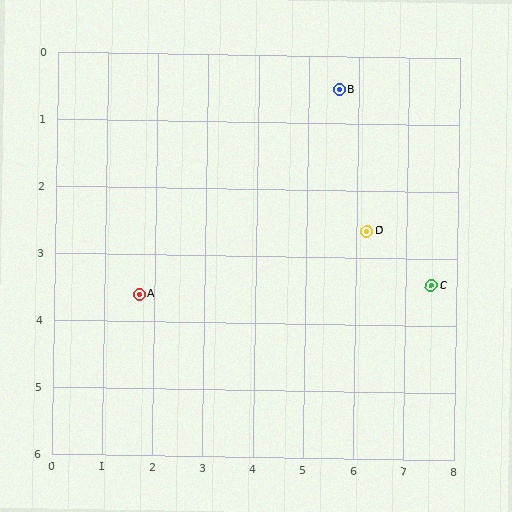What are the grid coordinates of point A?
Point A is at approximately (1.7, 3.6).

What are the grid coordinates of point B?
Point B is at approximately (5.6, 0.5).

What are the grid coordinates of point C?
Point C is at approximately (7.5, 3.4).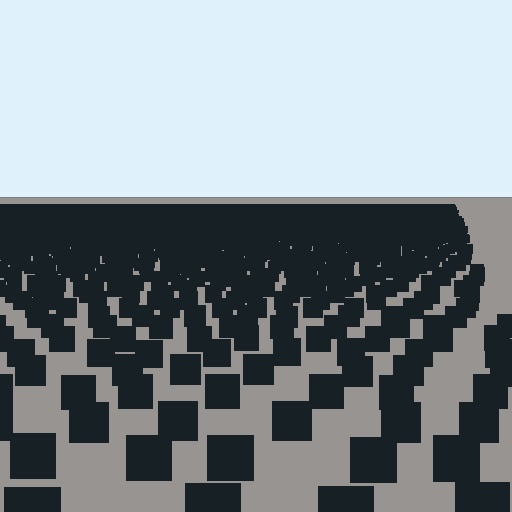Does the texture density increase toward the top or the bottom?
Density increases toward the top.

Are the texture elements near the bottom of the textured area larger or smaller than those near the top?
Larger. Near the bottom, elements are closer to the viewer and appear at a bigger on-screen size.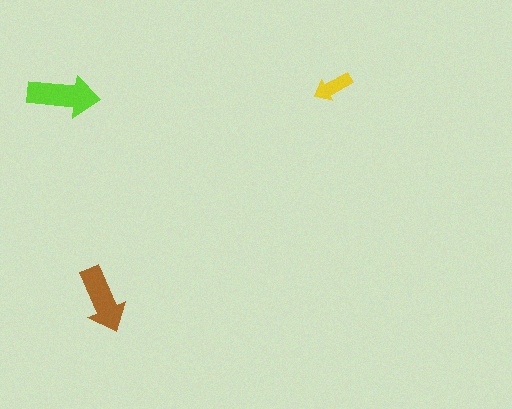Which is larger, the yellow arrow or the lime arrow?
The lime one.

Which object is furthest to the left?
The lime arrow is leftmost.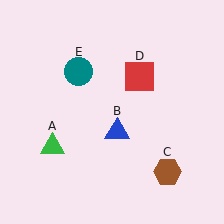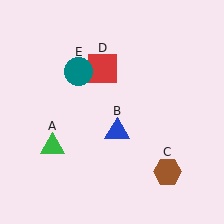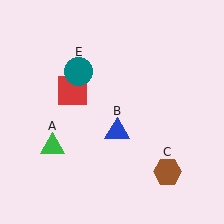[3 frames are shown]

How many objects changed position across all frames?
1 object changed position: red square (object D).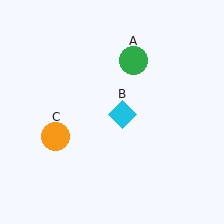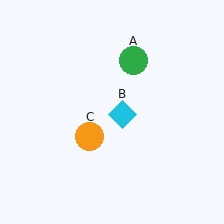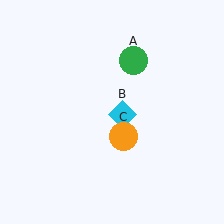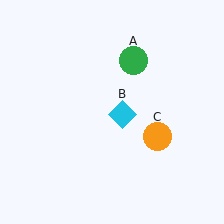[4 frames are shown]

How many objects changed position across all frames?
1 object changed position: orange circle (object C).